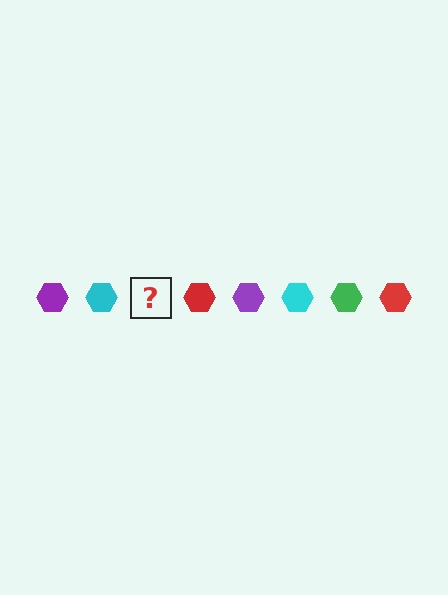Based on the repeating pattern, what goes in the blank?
The blank should be a green hexagon.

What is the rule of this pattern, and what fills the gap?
The rule is that the pattern cycles through purple, cyan, green, red hexagons. The gap should be filled with a green hexagon.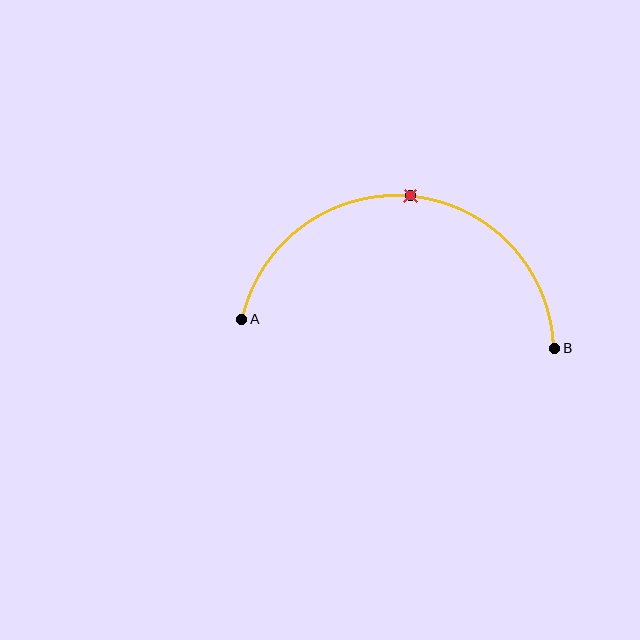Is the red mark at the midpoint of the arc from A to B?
Yes. The red mark lies on the arc at equal arc-length from both A and B — it is the arc midpoint.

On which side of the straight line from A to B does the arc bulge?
The arc bulges above the straight line connecting A and B.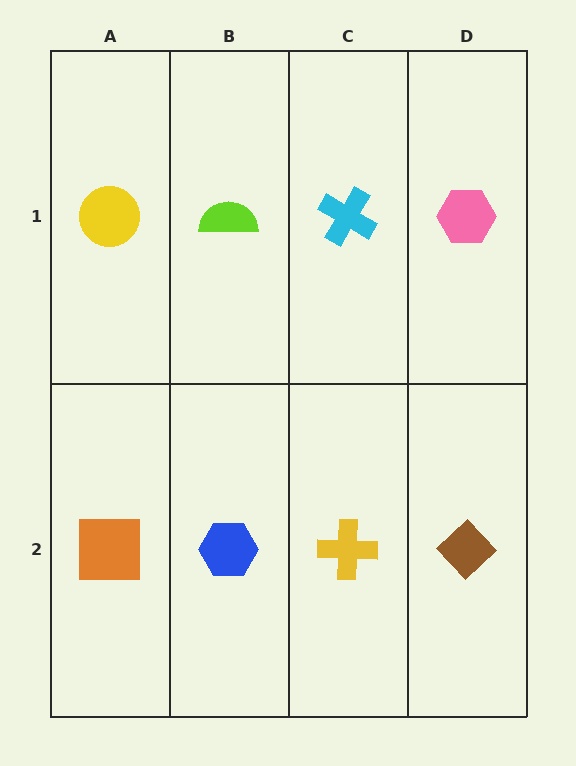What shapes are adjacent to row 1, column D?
A brown diamond (row 2, column D), a cyan cross (row 1, column C).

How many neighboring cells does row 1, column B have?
3.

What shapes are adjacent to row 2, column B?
A lime semicircle (row 1, column B), an orange square (row 2, column A), a yellow cross (row 2, column C).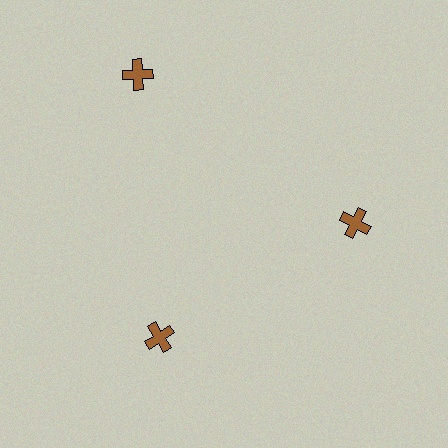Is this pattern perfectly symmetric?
No. The 3 brown crosses are arranged in a ring, but one element near the 11 o'clock position is pushed outward from the center, breaking the 3-fold rotational symmetry.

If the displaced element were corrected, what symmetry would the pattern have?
It would have 3-fold rotational symmetry — the pattern would map onto itself every 120 degrees.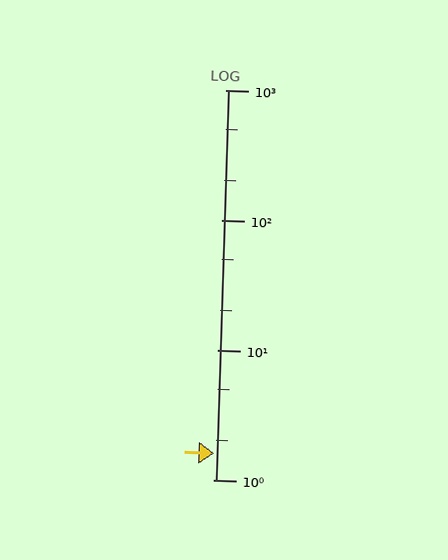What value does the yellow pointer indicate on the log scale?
The pointer indicates approximately 1.6.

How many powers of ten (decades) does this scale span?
The scale spans 3 decades, from 1 to 1000.